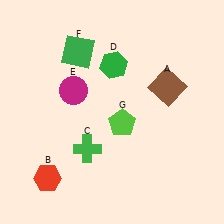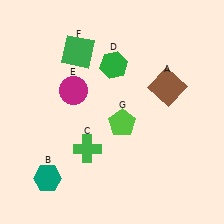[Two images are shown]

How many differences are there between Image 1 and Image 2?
There is 1 difference between the two images.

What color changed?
The hexagon (B) changed from red in Image 1 to teal in Image 2.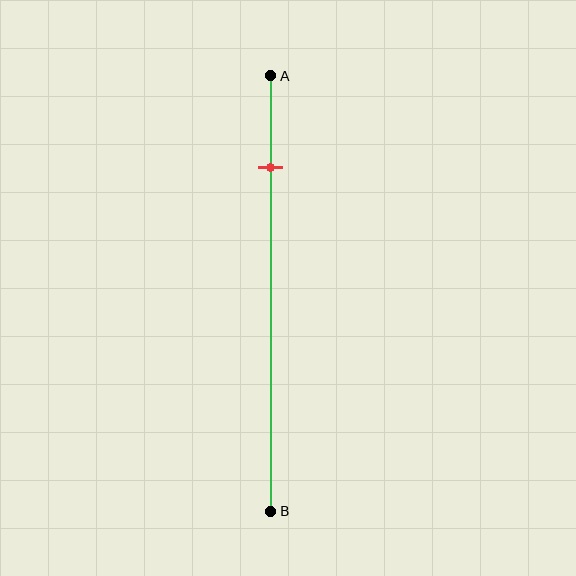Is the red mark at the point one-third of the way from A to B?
No, the mark is at about 20% from A, not at the 33% one-third point.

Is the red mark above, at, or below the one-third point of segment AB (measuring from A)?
The red mark is above the one-third point of segment AB.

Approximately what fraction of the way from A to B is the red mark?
The red mark is approximately 20% of the way from A to B.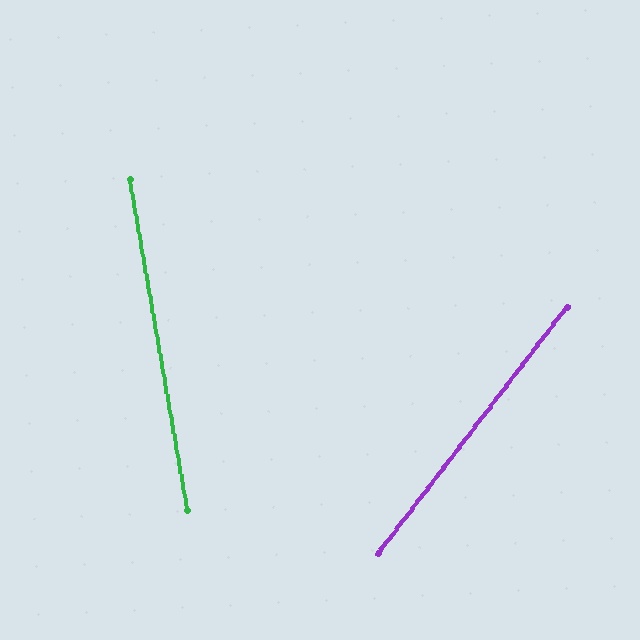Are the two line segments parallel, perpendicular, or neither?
Neither parallel nor perpendicular — they differ by about 47°.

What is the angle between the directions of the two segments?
Approximately 47 degrees.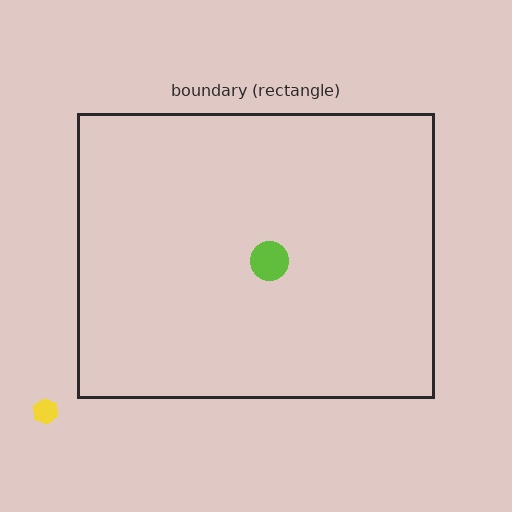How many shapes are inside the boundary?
2 inside, 1 outside.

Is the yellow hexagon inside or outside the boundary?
Outside.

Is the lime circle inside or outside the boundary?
Inside.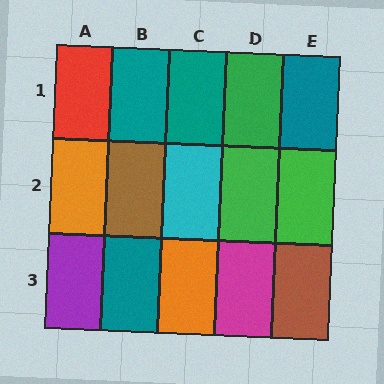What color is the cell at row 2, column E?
Green.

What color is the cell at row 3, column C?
Orange.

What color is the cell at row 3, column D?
Magenta.